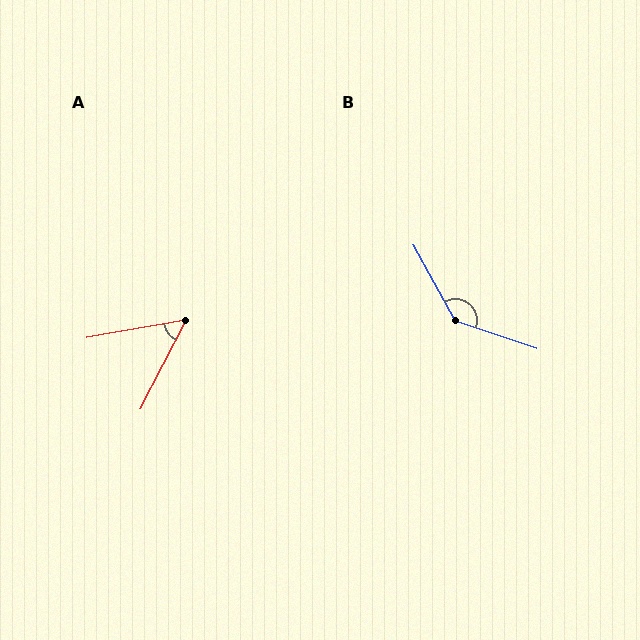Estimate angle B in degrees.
Approximately 138 degrees.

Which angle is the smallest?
A, at approximately 53 degrees.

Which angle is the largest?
B, at approximately 138 degrees.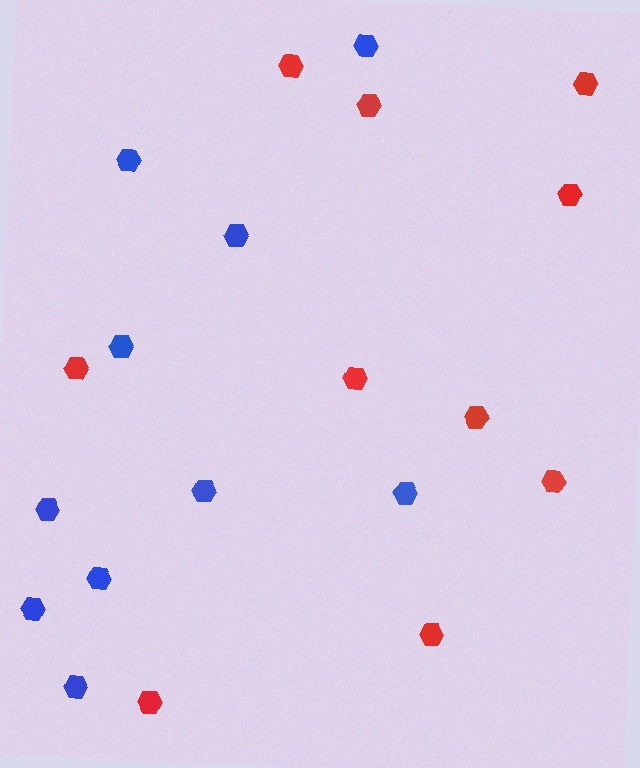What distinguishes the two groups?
There are 2 groups: one group of blue hexagons (10) and one group of red hexagons (10).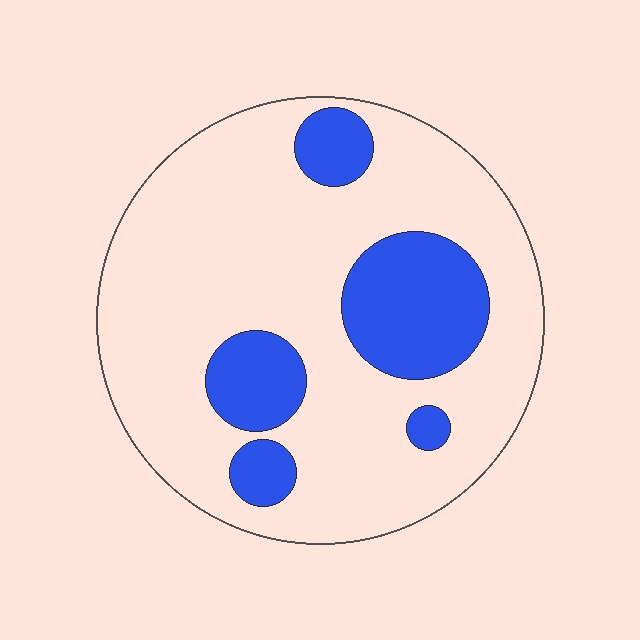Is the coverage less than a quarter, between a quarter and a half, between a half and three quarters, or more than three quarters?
Less than a quarter.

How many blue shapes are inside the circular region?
5.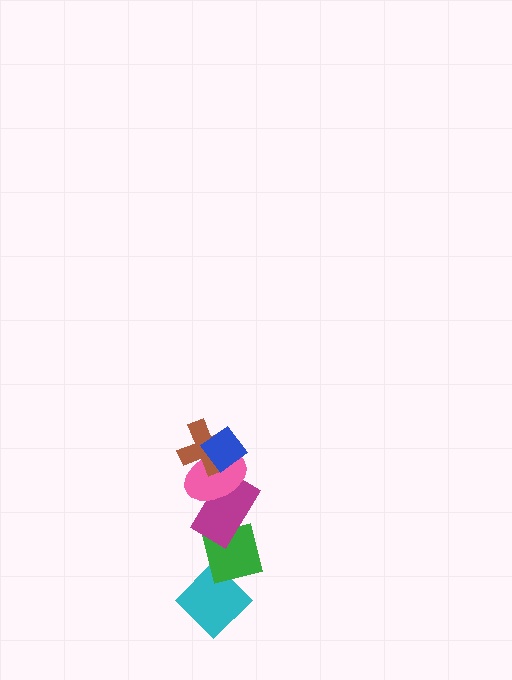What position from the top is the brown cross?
The brown cross is 2nd from the top.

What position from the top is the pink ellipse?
The pink ellipse is 3rd from the top.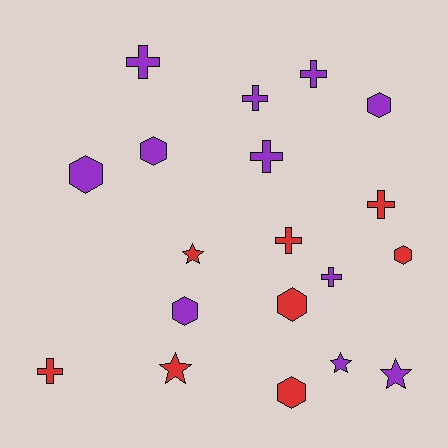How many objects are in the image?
There are 19 objects.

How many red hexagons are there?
There are 3 red hexagons.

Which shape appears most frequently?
Cross, with 8 objects.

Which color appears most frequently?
Purple, with 11 objects.